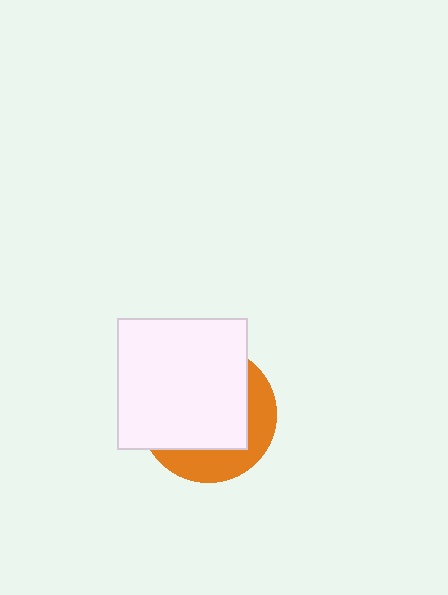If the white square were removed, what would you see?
You would see the complete orange circle.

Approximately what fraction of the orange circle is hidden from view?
Roughly 67% of the orange circle is hidden behind the white square.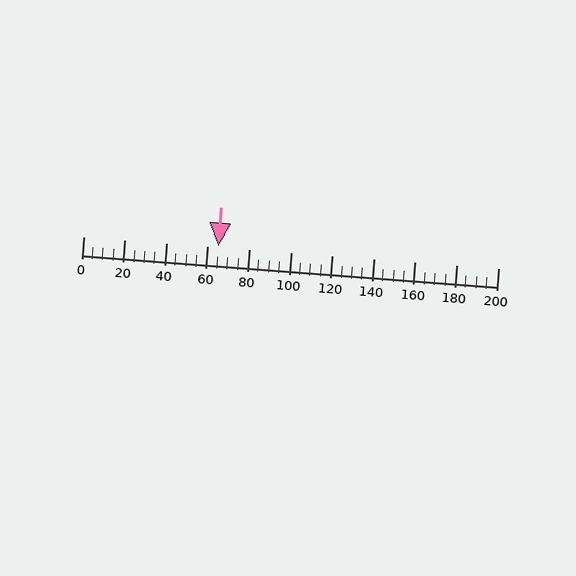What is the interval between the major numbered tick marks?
The major tick marks are spaced 20 units apart.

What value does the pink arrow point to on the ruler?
The pink arrow points to approximately 65.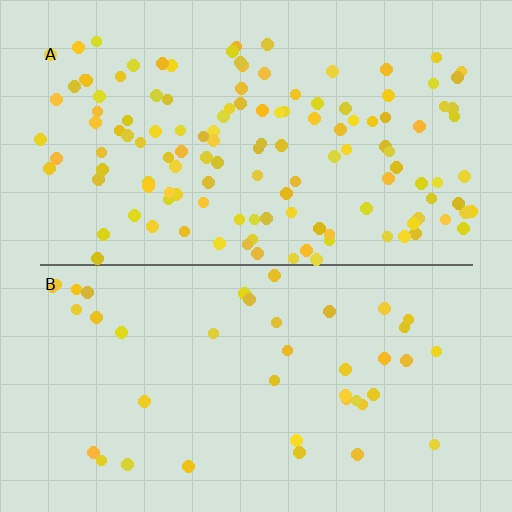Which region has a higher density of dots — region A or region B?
A (the top).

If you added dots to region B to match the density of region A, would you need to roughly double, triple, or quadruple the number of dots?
Approximately triple.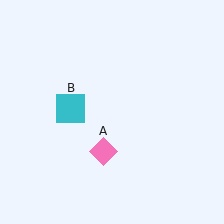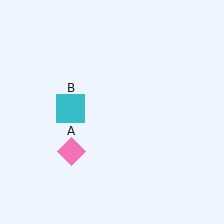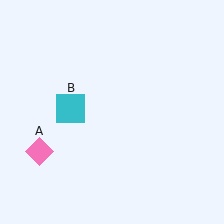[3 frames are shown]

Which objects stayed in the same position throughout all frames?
Cyan square (object B) remained stationary.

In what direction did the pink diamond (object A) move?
The pink diamond (object A) moved left.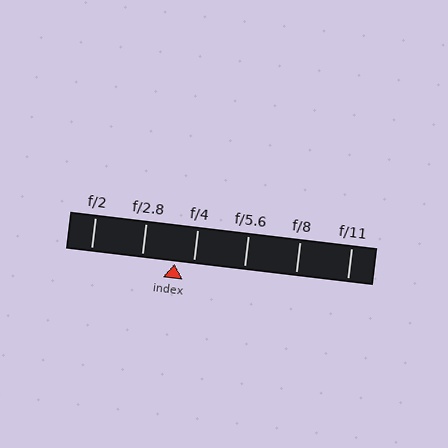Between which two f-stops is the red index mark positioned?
The index mark is between f/2.8 and f/4.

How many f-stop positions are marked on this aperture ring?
There are 6 f-stop positions marked.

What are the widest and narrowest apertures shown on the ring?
The widest aperture shown is f/2 and the narrowest is f/11.